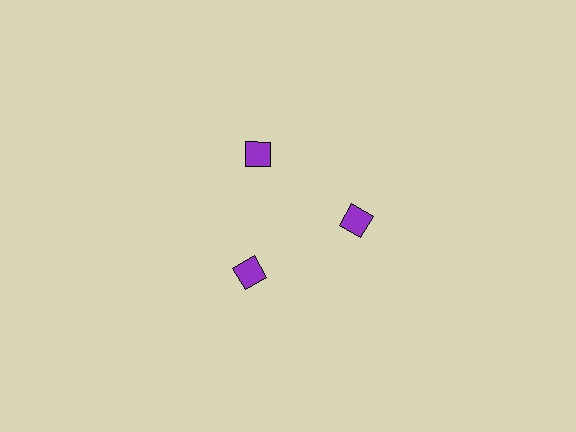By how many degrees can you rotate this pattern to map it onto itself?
The pattern maps onto itself every 120 degrees of rotation.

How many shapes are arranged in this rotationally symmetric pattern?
There are 3 shapes, arranged in 3 groups of 1.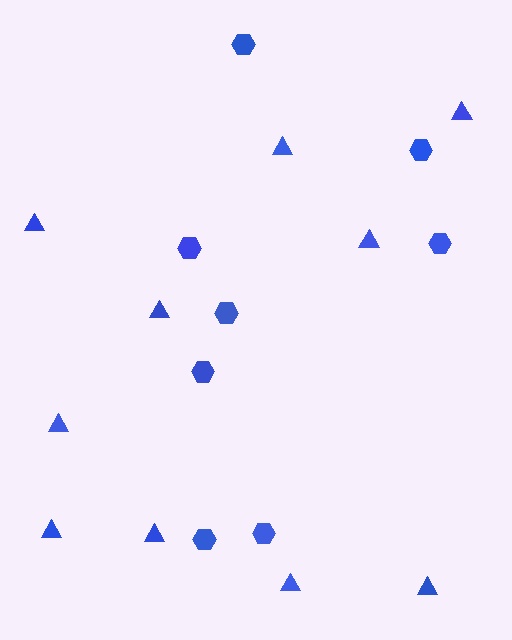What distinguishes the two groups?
There are 2 groups: one group of hexagons (8) and one group of triangles (10).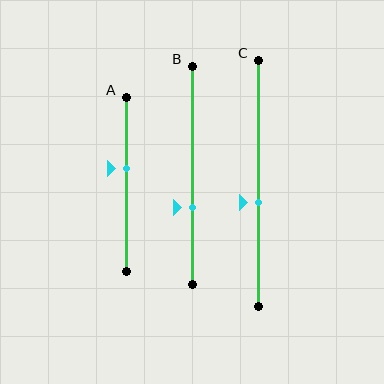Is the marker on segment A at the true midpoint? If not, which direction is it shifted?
No, the marker on segment A is shifted upward by about 9% of the segment length.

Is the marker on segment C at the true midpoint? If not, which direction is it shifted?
No, the marker on segment C is shifted downward by about 8% of the segment length.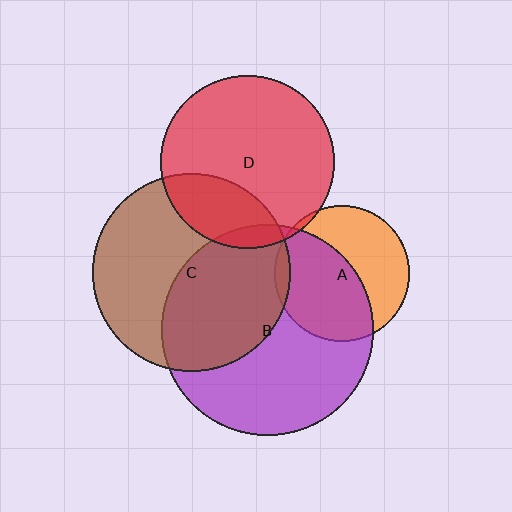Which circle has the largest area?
Circle B (purple).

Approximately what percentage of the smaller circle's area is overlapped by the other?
Approximately 45%.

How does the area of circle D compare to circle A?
Approximately 1.6 times.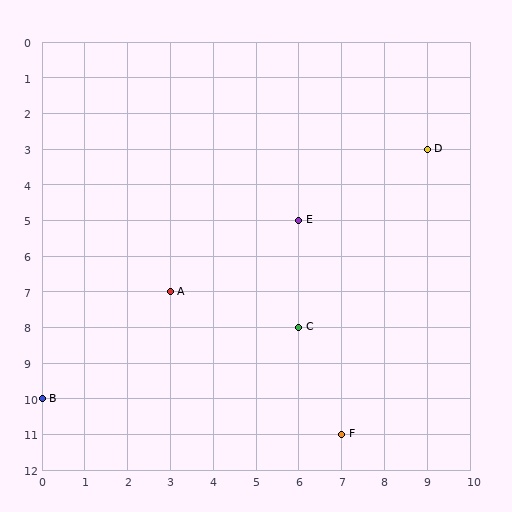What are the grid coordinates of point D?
Point D is at grid coordinates (9, 3).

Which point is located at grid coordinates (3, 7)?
Point A is at (3, 7).